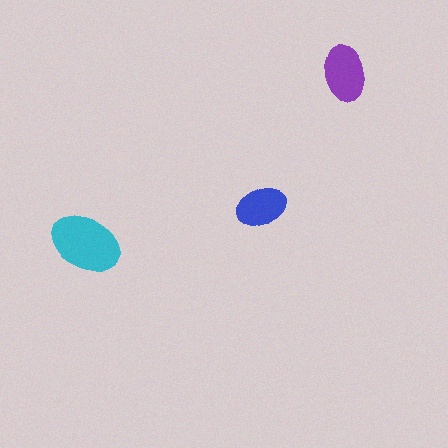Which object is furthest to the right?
The purple ellipse is rightmost.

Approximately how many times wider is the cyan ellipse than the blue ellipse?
About 1.5 times wider.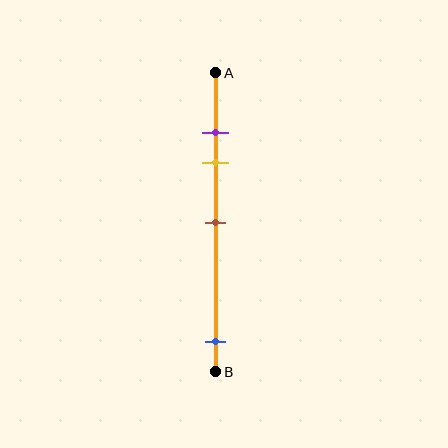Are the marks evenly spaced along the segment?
No, the marks are not evenly spaced.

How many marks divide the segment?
There are 4 marks dividing the segment.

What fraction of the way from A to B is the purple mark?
The purple mark is approximately 20% (0.2) of the way from A to B.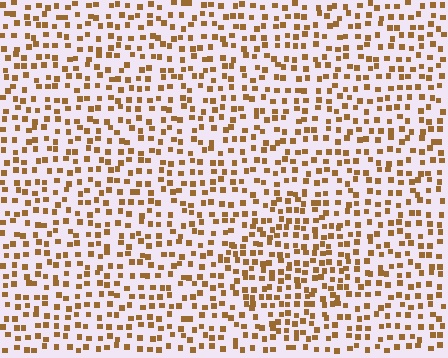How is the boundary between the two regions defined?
The boundary is defined by a change in element density (approximately 1.5x ratio). All elements are the same color, size, and shape.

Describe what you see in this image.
The image contains small brown elements arranged at two different densities. A diamond-shaped region is visible where the elements are more densely packed than the surrounding area.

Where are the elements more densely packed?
The elements are more densely packed inside the diamond boundary.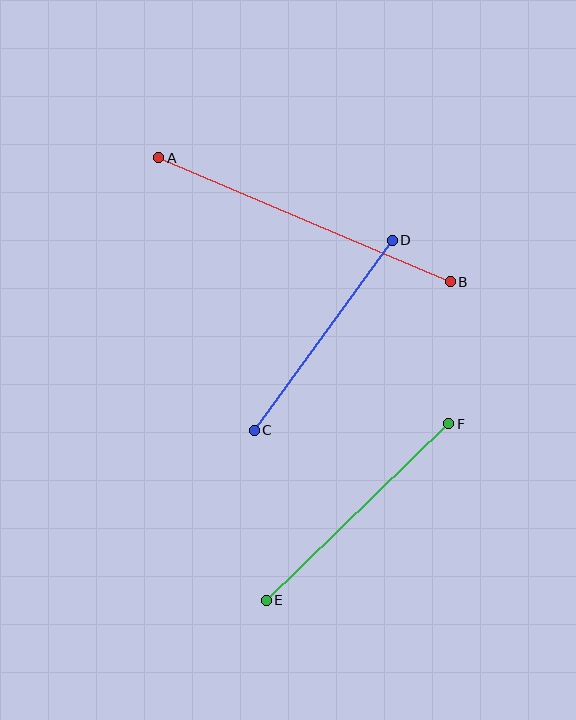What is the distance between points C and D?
The distance is approximately 235 pixels.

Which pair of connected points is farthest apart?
Points A and B are farthest apart.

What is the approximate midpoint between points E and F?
The midpoint is at approximately (357, 512) pixels.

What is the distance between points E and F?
The distance is approximately 254 pixels.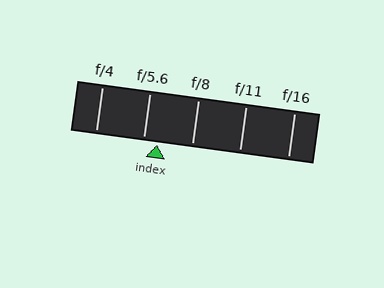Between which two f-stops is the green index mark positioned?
The index mark is between f/5.6 and f/8.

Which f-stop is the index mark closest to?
The index mark is closest to f/5.6.